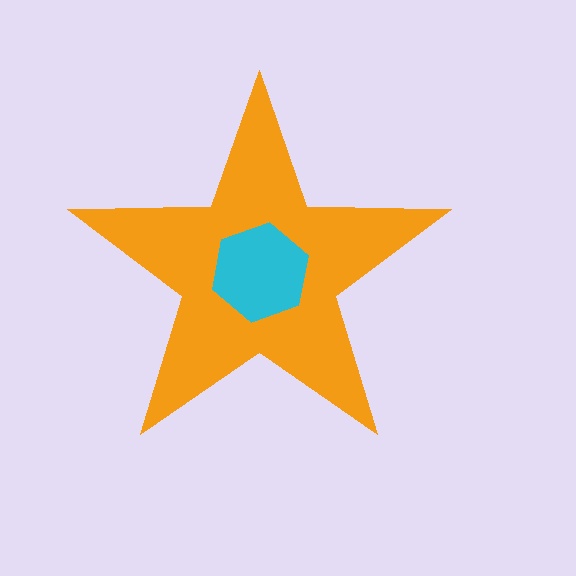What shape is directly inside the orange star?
The cyan hexagon.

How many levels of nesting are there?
2.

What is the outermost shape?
The orange star.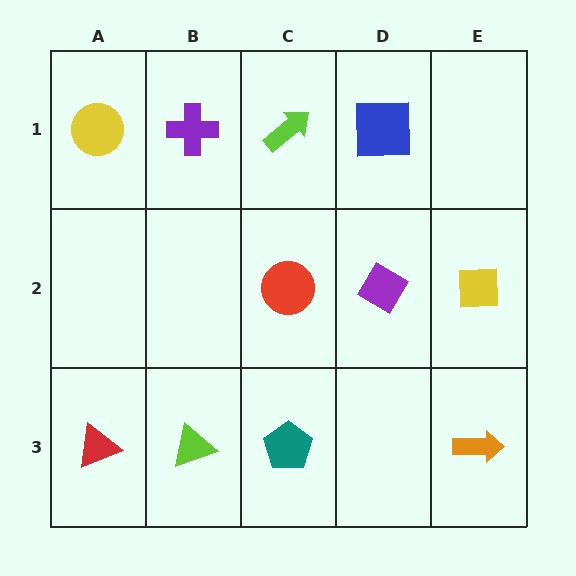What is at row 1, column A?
A yellow circle.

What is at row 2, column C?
A red circle.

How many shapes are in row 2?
3 shapes.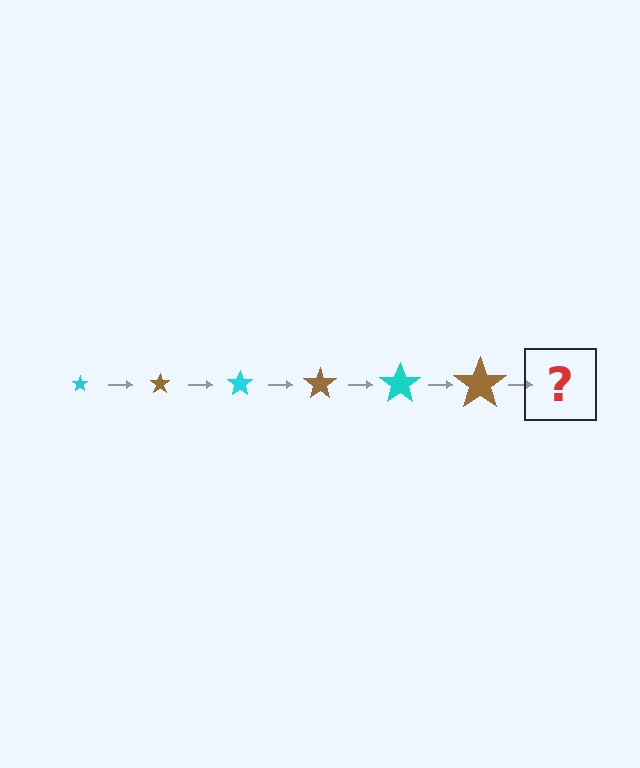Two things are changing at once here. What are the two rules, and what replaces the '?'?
The two rules are that the star grows larger each step and the color cycles through cyan and brown. The '?' should be a cyan star, larger than the previous one.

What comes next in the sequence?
The next element should be a cyan star, larger than the previous one.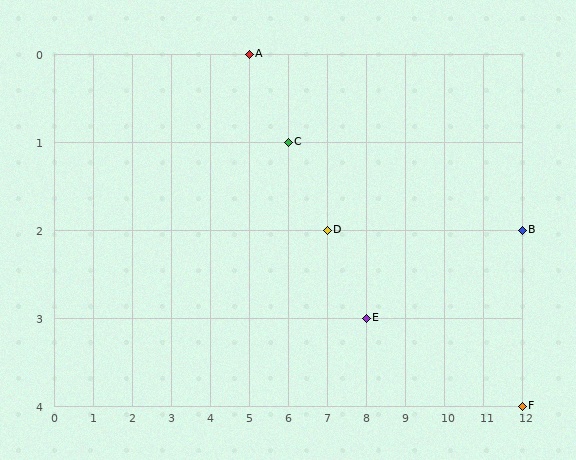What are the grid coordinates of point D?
Point D is at grid coordinates (7, 2).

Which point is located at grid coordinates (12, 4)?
Point F is at (12, 4).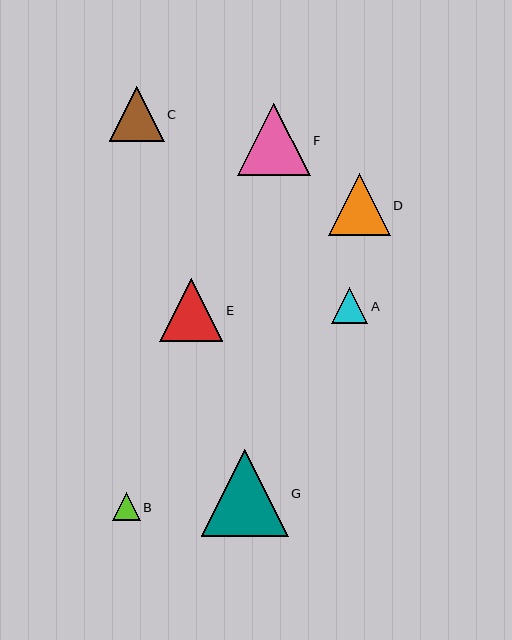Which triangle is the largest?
Triangle G is the largest with a size of approximately 87 pixels.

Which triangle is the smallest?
Triangle B is the smallest with a size of approximately 28 pixels.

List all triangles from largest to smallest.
From largest to smallest: G, F, E, D, C, A, B.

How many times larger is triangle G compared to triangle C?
Triangle G is approximately 1.6 times the size of triangle C.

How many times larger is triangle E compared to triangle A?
Triangle E is approximately 1.7 times the size of triangle A.